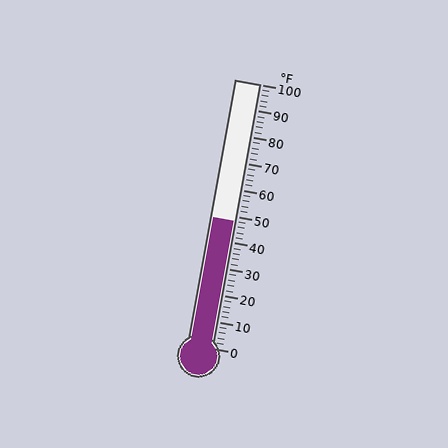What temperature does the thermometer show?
The thermometer shows approximately 48°F.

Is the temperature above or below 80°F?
The temperature is below 80°F.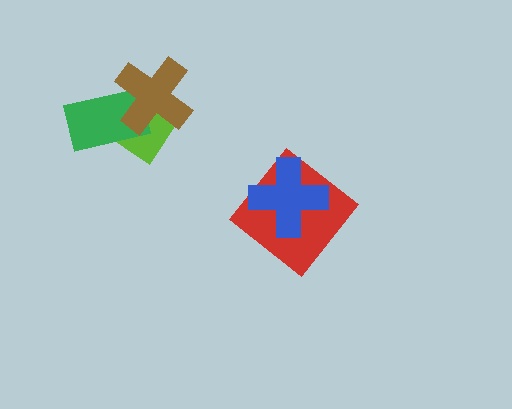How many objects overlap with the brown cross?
2 objects overlap with the brown cross.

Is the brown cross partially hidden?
No, no other shape covers it.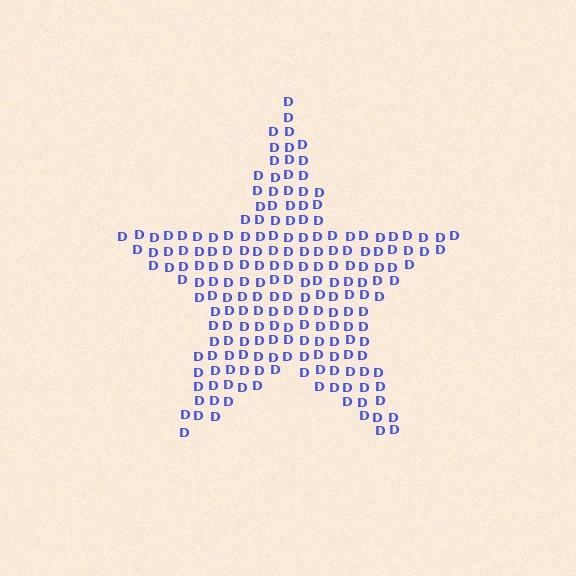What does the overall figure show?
The overall figure shows a star.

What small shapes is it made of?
It is made of small letter D's.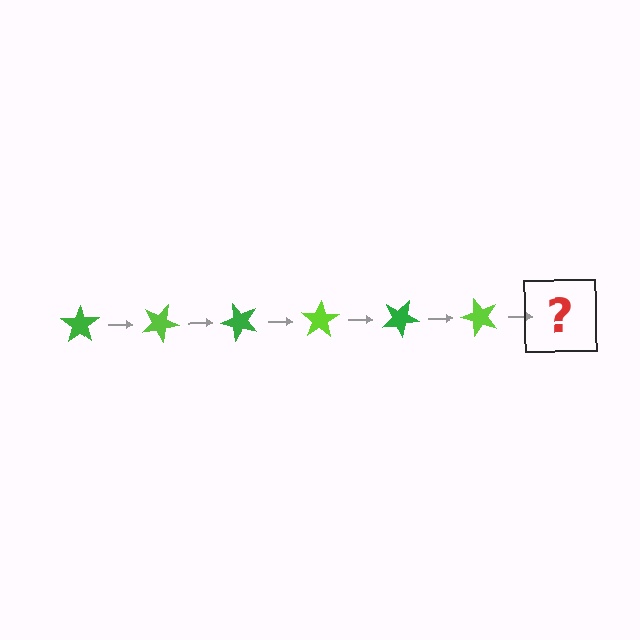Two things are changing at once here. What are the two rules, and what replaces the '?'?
The two rules are that it rotates 25 degrees each step and the color cycles through green and lime. The '?' should be a green star, rotated 150 degrees from the start.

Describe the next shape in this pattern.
It should be a green star, rotated 150 degrees from the start.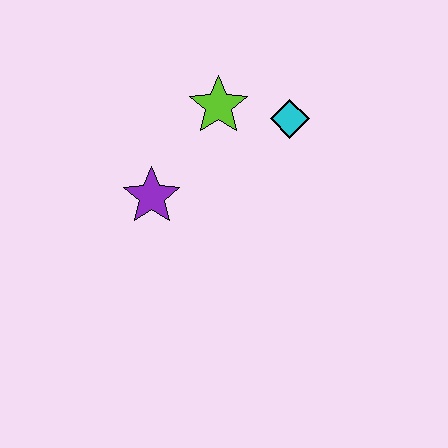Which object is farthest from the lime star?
The purple star is farthest from the lime star.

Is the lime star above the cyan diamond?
Yes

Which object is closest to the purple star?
The lime star is closest to the purple star.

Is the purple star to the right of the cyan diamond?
No